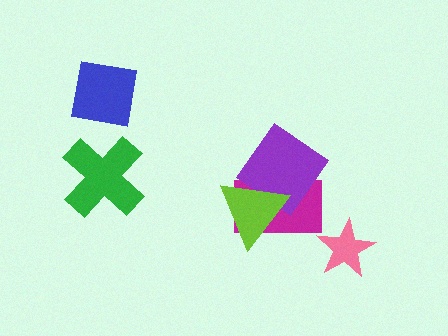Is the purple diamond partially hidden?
Yes, it is partially covered by another shape.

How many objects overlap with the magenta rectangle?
2 objects overlap with the magenta rectangle.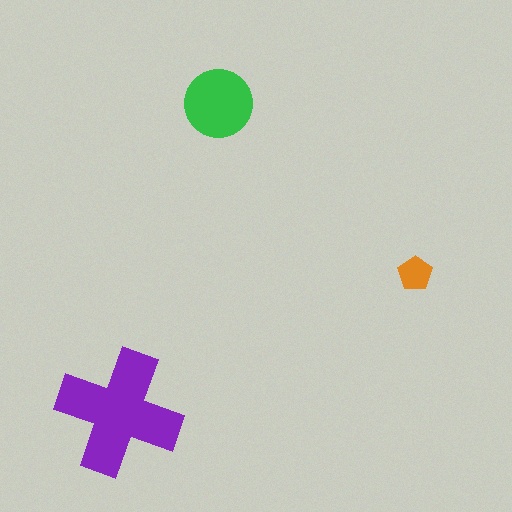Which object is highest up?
The green circle is topmost.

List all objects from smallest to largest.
The orange pentagon, the green circle, the purple cross.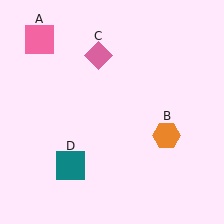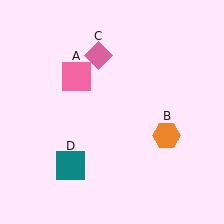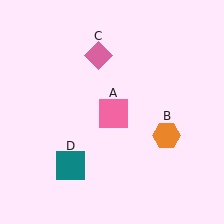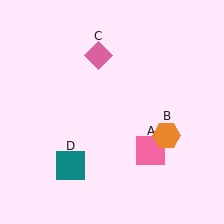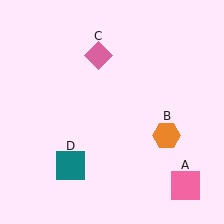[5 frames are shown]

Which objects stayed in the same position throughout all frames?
Orange hexagon (object B) and pink diamond (object C) and teal square (object D) remained stationary.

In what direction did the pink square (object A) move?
The pink square (object A) moved down and to the right.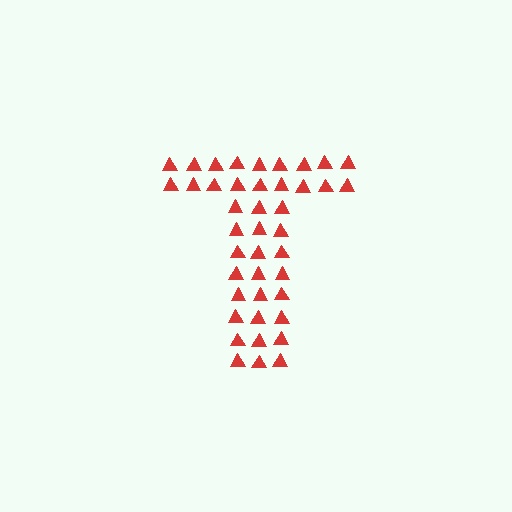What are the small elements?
The small elements are triangles.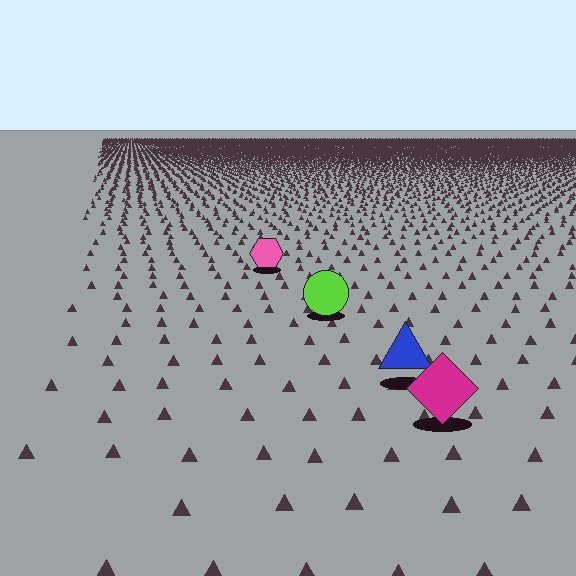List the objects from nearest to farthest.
From nearest to farthest: the magenta diamond, the blue triangle, the lime circle, the pink hexagon.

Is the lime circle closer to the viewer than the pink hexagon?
Yes. The lime circle is closer — you can tell from the texture gradient: the ground texture is coarser near it.